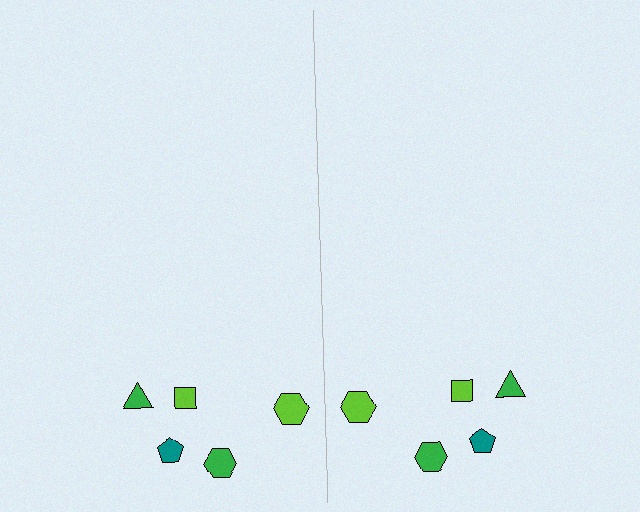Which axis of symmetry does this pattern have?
The pattern has a vertical axis of symmetry running through the center of the image.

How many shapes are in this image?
There are 10 shapes in this image.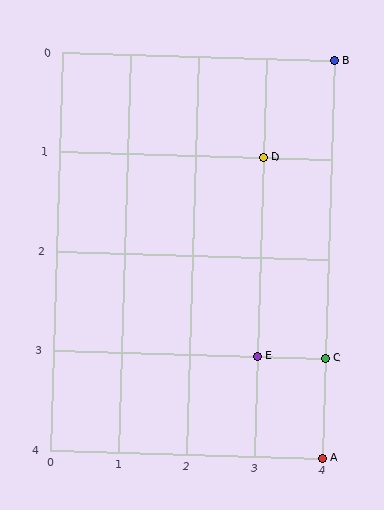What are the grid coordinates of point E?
Point E is at grid coordinates (3, 3).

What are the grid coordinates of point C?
Point C is at grid coordinates (4, 3).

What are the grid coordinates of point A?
Point A is at grid coordinates (4, 4).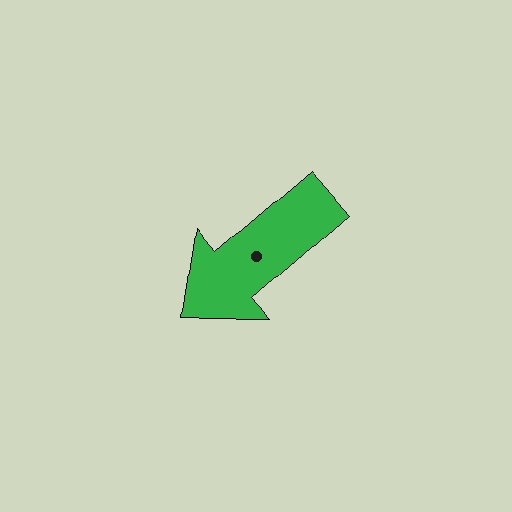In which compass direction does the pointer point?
Southwest.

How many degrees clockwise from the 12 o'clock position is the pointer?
Approximately 229 degrees.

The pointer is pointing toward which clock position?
Roughly 8 o'clock.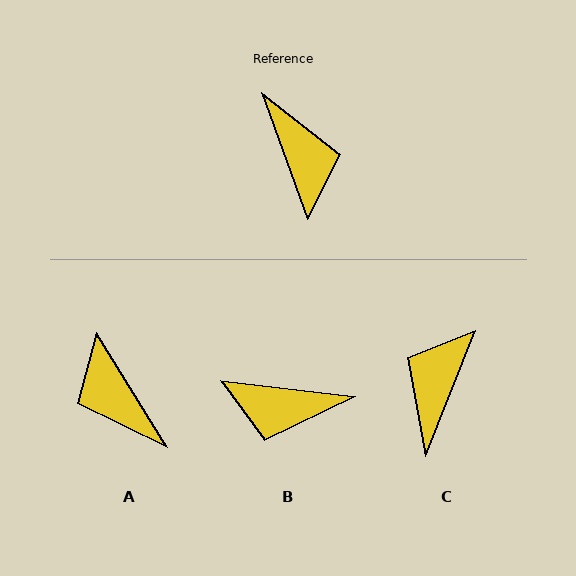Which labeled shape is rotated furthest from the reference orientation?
A, about 168 degrees away.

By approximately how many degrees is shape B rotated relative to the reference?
Approximately 116 degrees clockwise.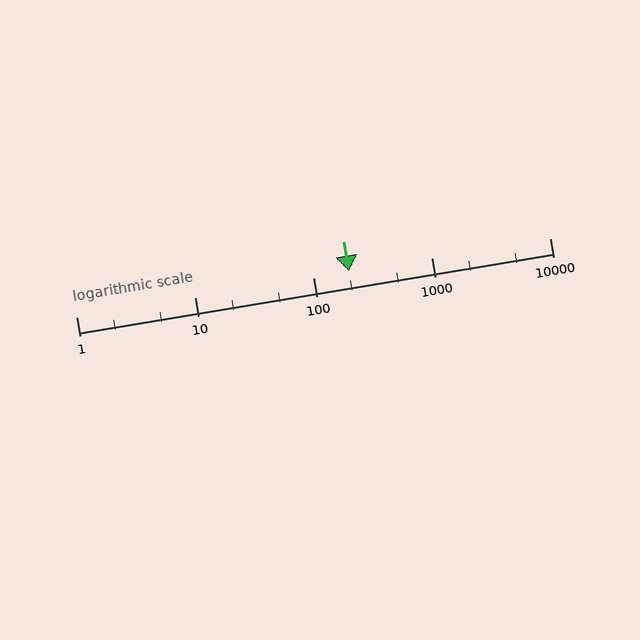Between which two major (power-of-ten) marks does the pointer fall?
The pointer is between 100 and 1000.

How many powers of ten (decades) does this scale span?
The scale spans 4 decades, from 1 to 10000.